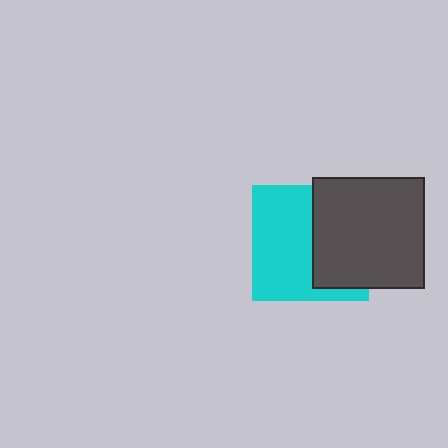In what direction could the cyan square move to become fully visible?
The cyan square could move left. That would shift it out from behind the dark gray square entirely.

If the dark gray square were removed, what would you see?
You would see the complete cyan square.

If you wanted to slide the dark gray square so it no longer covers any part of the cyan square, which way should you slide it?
Slide it right — that is the most direct way to separate the two shapes.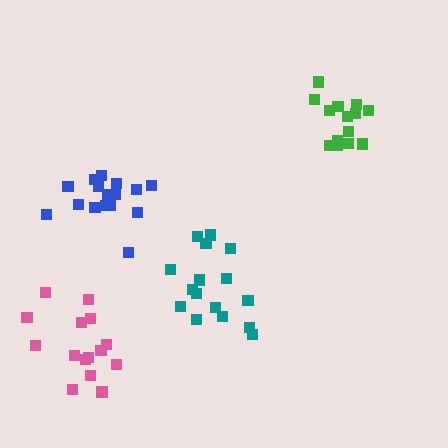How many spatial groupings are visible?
There are 4 spatial groupings.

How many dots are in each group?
Group 1: 16 dots, Group 2: 15 dots, Group 3: 17 dots, Group 4: 14 dots (62 total).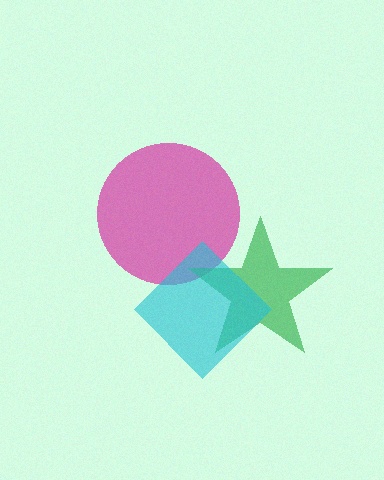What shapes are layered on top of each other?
The layered shapes are: a magenta circle, a green star, a cyan diamond.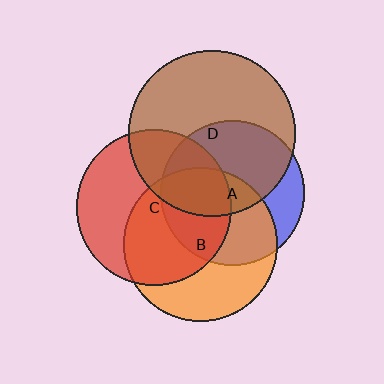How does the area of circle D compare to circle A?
Approximately 1.3 times.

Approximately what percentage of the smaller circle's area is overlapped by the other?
Approximately 55%.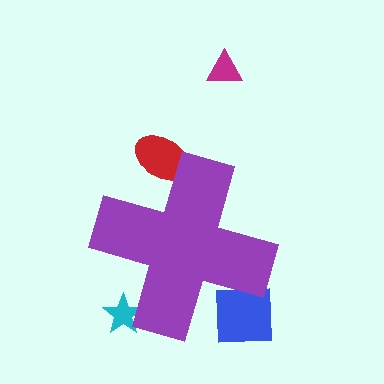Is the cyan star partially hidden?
Yes, the cyan star is partially hidden behind the purple cross.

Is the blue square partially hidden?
Yes, the blue square is partially hidden behind the purple cross.